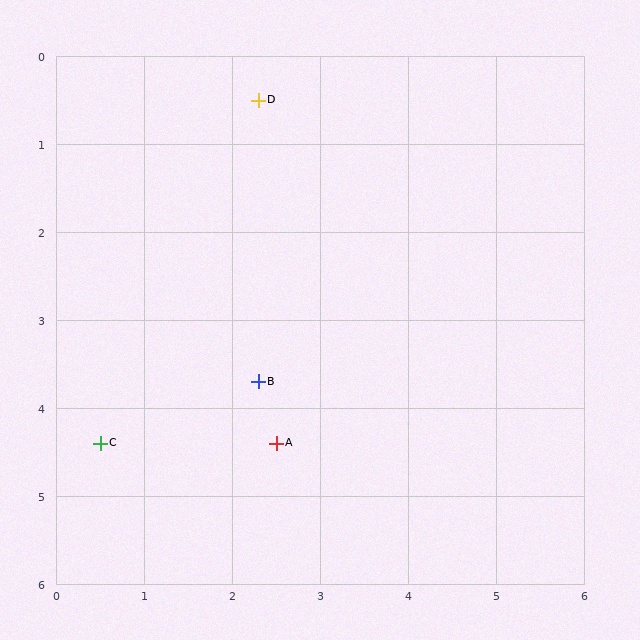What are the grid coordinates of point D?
Point D is at approximately (2.3, 0.5).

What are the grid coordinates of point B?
Point B is at approximately (2.3, 3.7).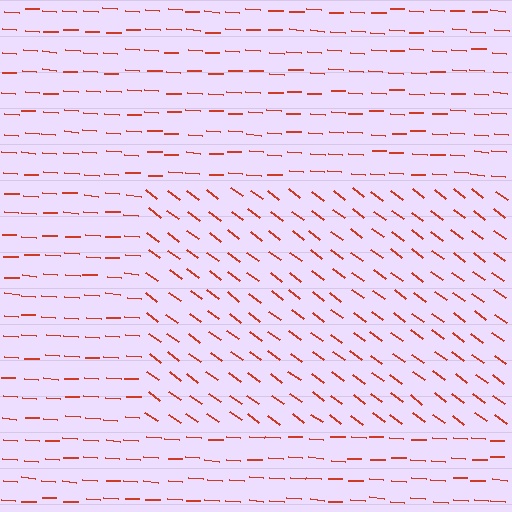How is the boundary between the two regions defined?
The boundary is defined purely by a change in line orientation (approximately 33 degrees difference). All lines are the same color and thickness.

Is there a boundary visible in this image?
Yes, there is a texture boundary formed by a change in line orientation.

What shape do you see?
I see a rectangle.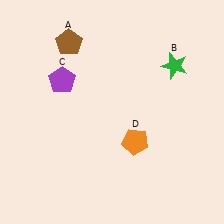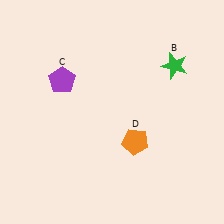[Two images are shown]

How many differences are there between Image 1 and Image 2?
There is 1 difference between the two images.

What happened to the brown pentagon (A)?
The brown pentagon (A) was removed in Image 2. It was in the top-left area of Image 1.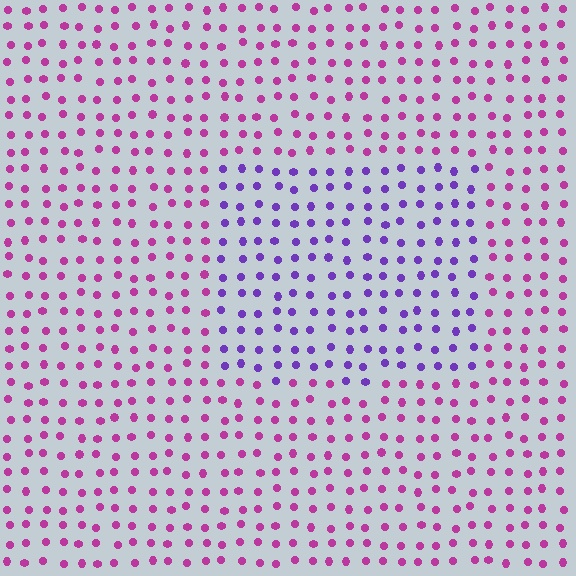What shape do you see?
I see a rectangle.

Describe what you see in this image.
The image is filled with small magenta elements in a uniform arrangement. A rectangle-shaped region is visible where the elements are tinted to a slightly different hue, forming a subtle color boundary.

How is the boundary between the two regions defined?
The boundary is defined purely by a slight shift in hue (about 46 degrees). Spacing, size, and orientation are identical on both sides.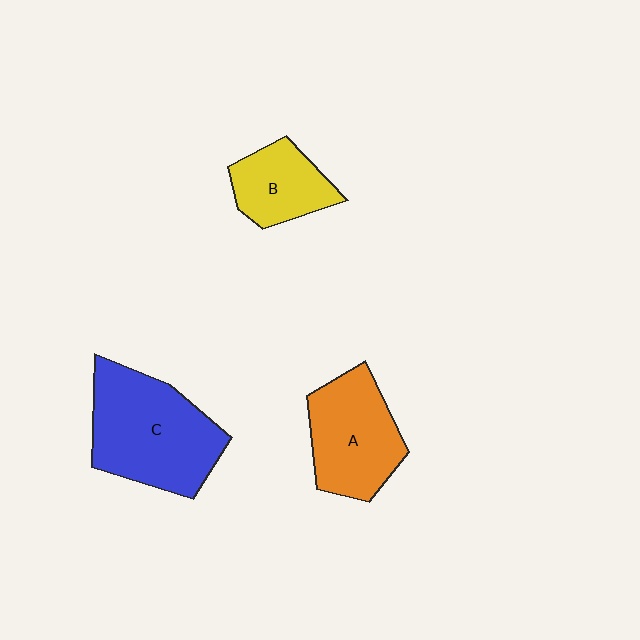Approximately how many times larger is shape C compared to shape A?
Approximately 1.3 times.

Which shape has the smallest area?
Shape B (yellow).